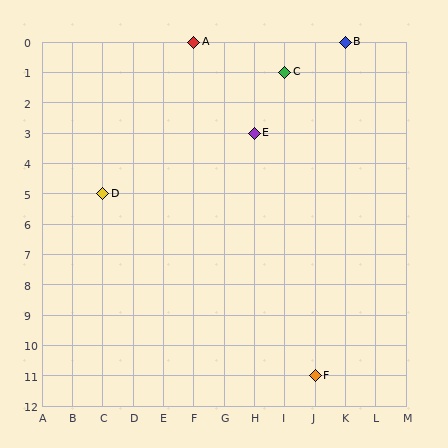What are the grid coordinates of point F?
Point F is at grid coordinates (J, 11).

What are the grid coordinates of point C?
Point C is at grid coordinates (I, 1).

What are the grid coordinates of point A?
Point A is at grid coordinates (F, 0).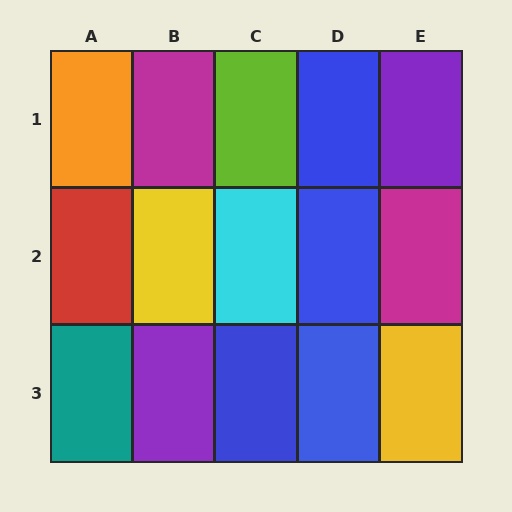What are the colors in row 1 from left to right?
Orange, magenta, lime, blue, purple.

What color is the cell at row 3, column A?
Teal.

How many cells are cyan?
1 cell is cyan.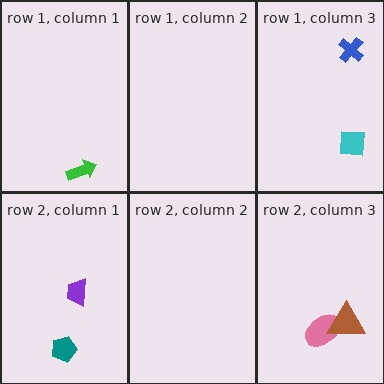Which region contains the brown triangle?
The row 2, column 3 region.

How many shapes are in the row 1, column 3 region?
2.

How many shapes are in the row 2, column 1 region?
2.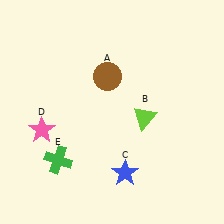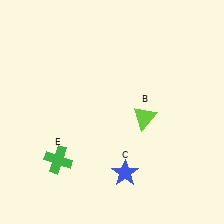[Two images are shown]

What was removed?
The brown circle (A), the pink star (D) were removed in Image 2.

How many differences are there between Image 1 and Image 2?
There are 2 differences between the two images.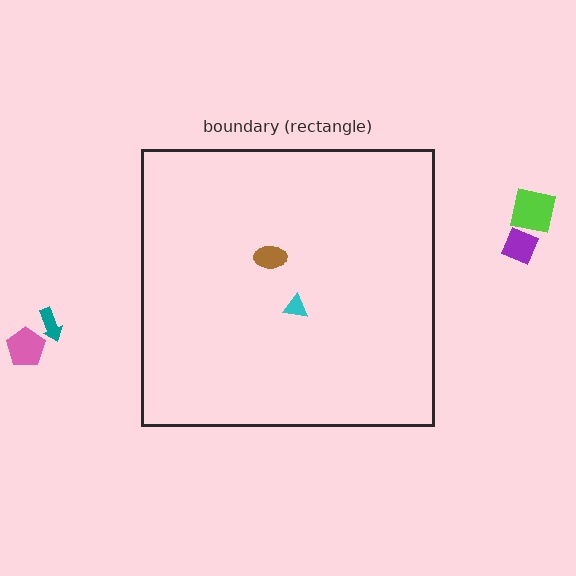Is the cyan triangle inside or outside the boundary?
Inside.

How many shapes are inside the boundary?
2 inside, 4 outside.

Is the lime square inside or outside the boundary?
Outside.